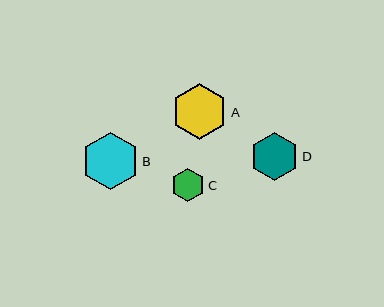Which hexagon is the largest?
Hexagon B is the largest with a size of approximately 57 pixels.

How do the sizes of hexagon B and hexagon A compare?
Hexagon B and hexagon A are approximately the same size.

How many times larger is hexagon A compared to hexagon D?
Hexagon A is approximately 1.2 times the size of hexagon D.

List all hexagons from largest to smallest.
From largest to smallest: B, A, D, C.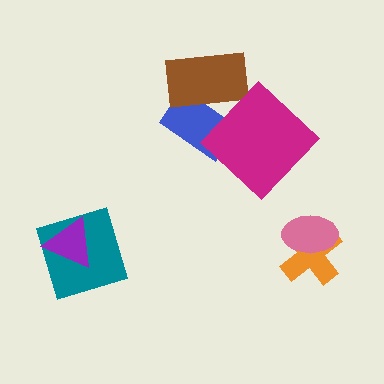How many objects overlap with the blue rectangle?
2 objects overlap with the blue rectangle.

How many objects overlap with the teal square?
1 object overlaps with the teal square.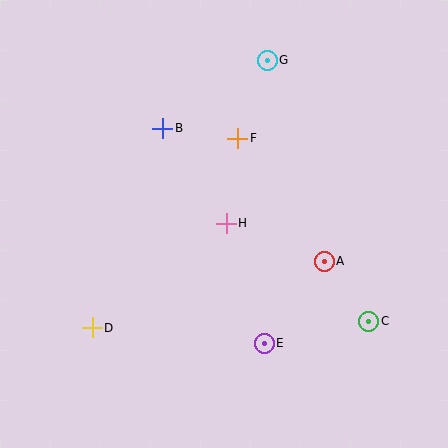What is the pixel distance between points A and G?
The distance between A and G is 209 pixels.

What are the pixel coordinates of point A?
Point A is at (324, 261).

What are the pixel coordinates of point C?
Point C is at (369, 322).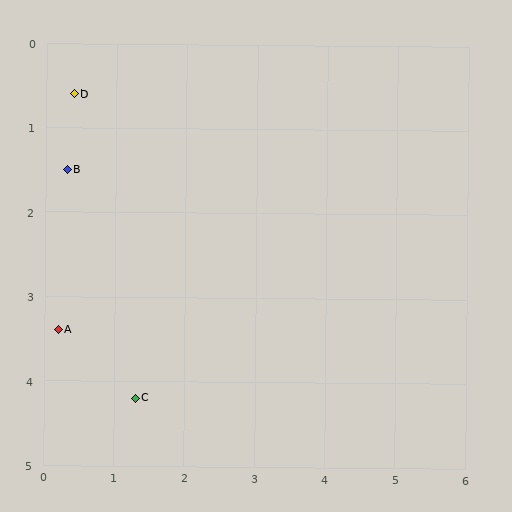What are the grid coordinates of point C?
Point C is at approximately (1.3, 4.2).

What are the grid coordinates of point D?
Point D is at approximately (0.4, 0.6).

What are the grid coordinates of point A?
Point A is at approximately (0.2, 3.4).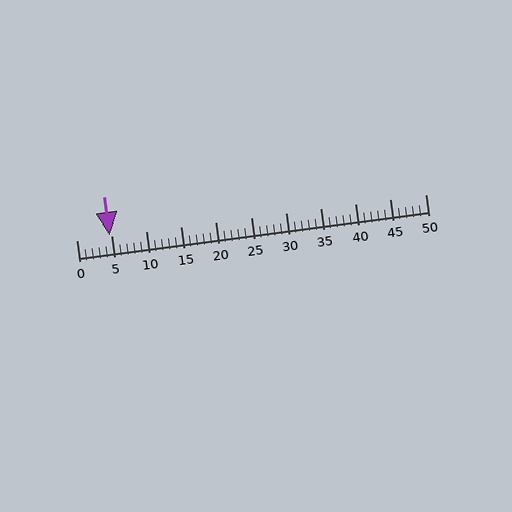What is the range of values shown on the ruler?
The ruler shows values from 0 to 50.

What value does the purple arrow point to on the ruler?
The purple arrow points to approximately 5.